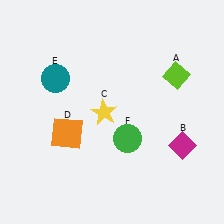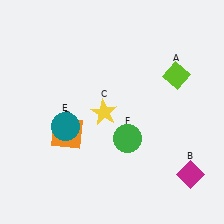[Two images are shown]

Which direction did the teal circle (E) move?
The teal circle (E) moved down.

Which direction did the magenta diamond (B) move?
The magenta diamond (B) moved down.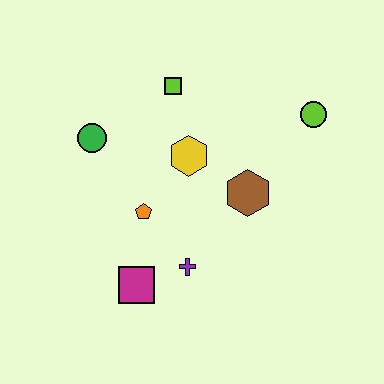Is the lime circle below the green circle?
No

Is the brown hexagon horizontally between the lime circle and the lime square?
Yes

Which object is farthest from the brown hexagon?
The green circle is farthest from the brown hexagon.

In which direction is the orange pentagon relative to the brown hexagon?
The orange pentagon is to the left of the brown hexagon.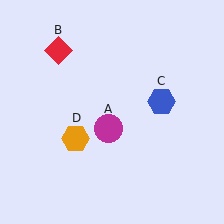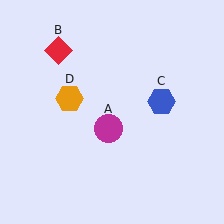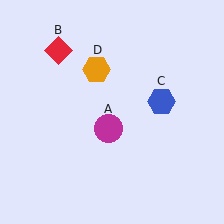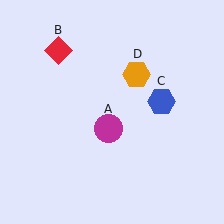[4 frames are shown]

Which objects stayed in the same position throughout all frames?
Magenta circle (object A) and red diamond (object B) and blue hexagon (object C) remained stationary.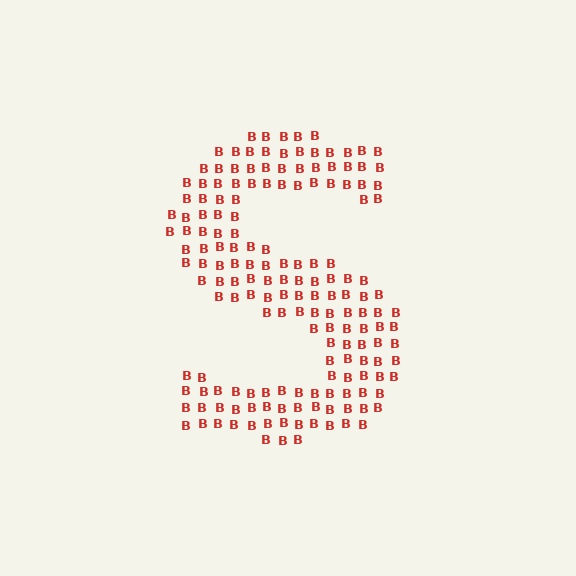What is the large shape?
The large shape is the letter S.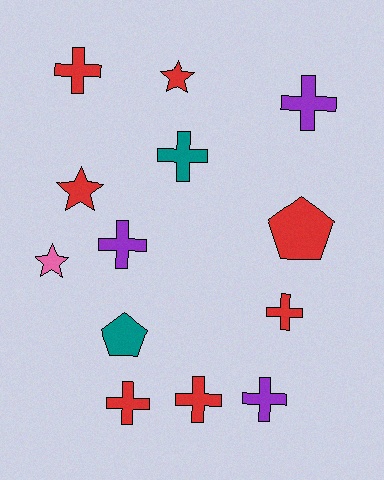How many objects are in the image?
There are 13 objects.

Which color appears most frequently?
Red, with 7 objects.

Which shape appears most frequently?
Cross, with 8 objects.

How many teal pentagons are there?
There is 1 teal pentagon.